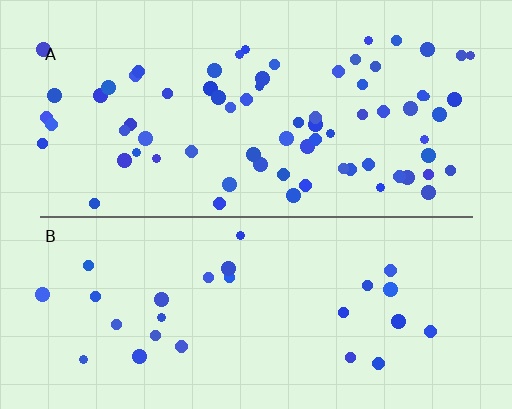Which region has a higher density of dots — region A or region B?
A (the top).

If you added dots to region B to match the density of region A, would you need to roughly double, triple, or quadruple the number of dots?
Approximately triple.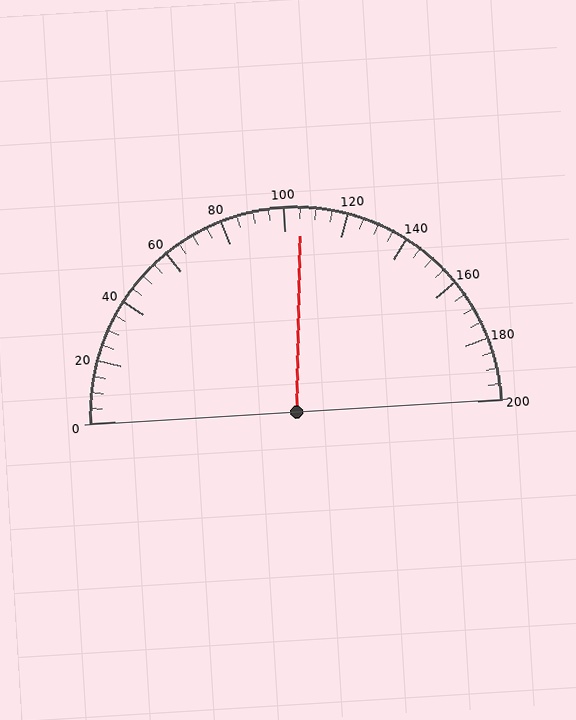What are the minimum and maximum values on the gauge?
The gauge ranges from 0 to 200.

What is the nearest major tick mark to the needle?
The nearest major tick mark is 100.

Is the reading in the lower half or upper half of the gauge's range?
The reading is in the upper half of the range (0 to 200).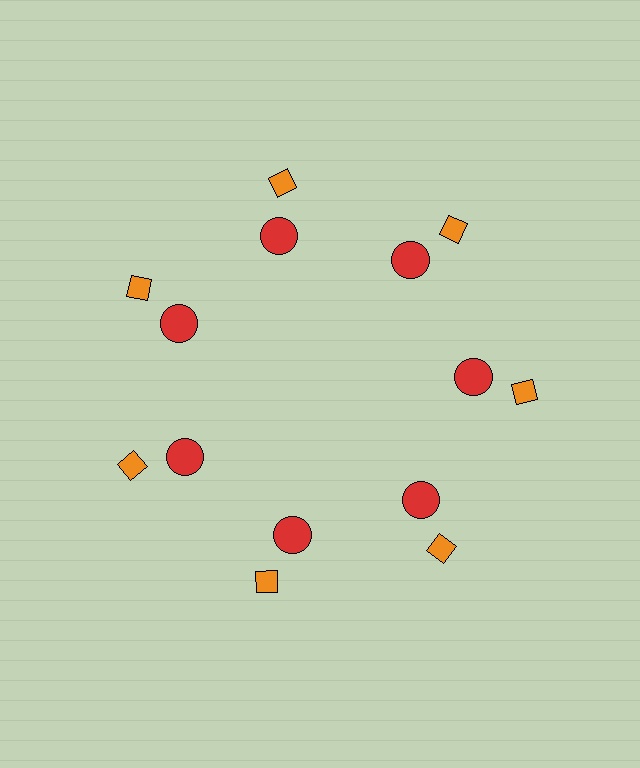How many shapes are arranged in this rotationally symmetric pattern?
There are 14 shapes, arranged in 7 groups of 2.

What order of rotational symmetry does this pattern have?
This pattern has 7-fold rotational symmetry.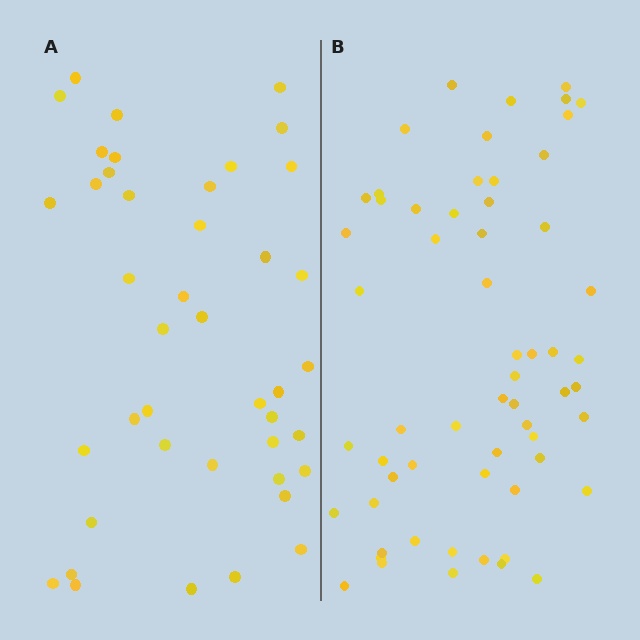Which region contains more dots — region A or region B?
Region B (the right region) has more dots.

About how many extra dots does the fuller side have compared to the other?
Region B has approximately 20 more dots than region A.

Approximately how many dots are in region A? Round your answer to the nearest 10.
About 40 dots. (The exact count is 42, which rounds to 40.)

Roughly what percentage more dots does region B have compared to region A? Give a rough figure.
About 45% more.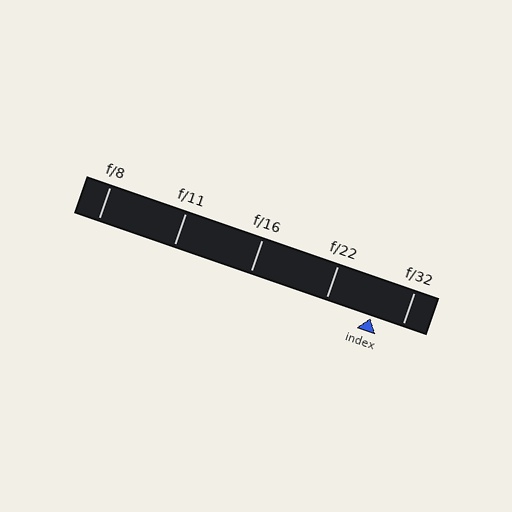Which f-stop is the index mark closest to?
The index mark is closest to f/32.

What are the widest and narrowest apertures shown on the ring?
The widest aperture shown is f/8 and the narrowest is f/32.